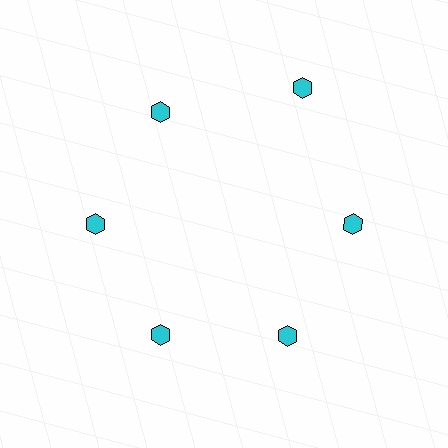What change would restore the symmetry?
The symmetry would be restored by moving it inward, back onto the ring so that all 6 hexagons sit at equal angles and equal distance from the center.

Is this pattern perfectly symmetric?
No. The 6 cyan hexagons are arranged in a ring, but one element near the 1 o'clock position is pushed outward from the center, breaking the 6-fold rotational symmetry.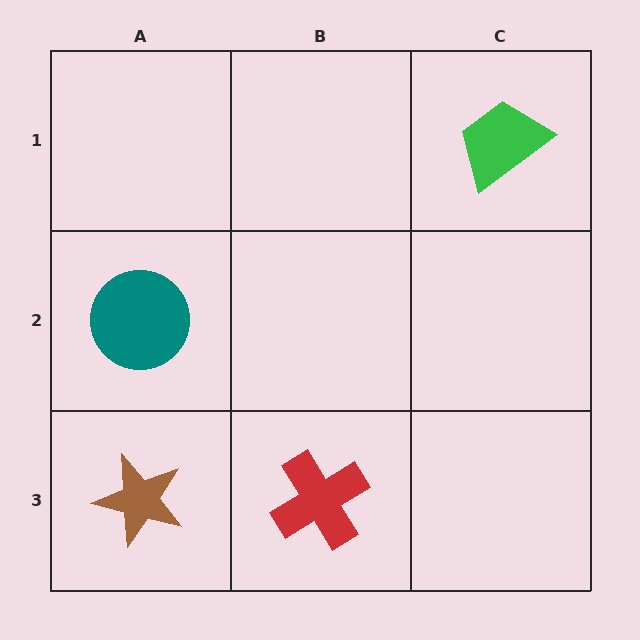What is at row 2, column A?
A teal circle.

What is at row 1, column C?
A green trapezoid.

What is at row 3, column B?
A red cross.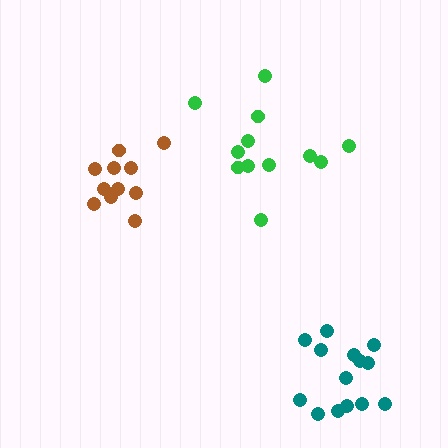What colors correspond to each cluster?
The clusters are colored: teal, brown, green.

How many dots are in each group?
Group 1: 14 dots, Group 2: 11 dots, Group 3: 12 dots (37 total).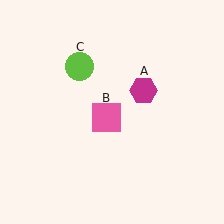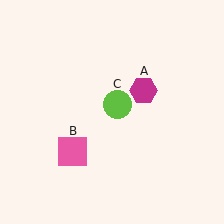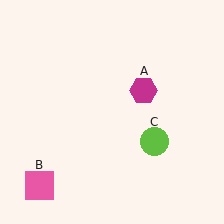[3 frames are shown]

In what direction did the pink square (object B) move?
The pink square (object B) moved down and to the left.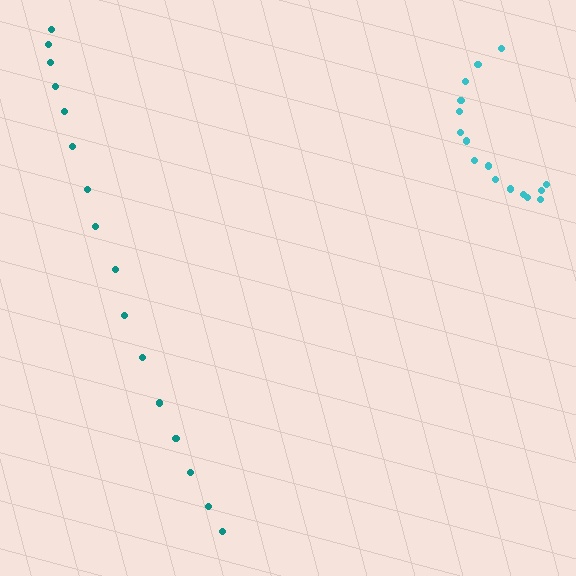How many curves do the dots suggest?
There are 2 distinct paths.